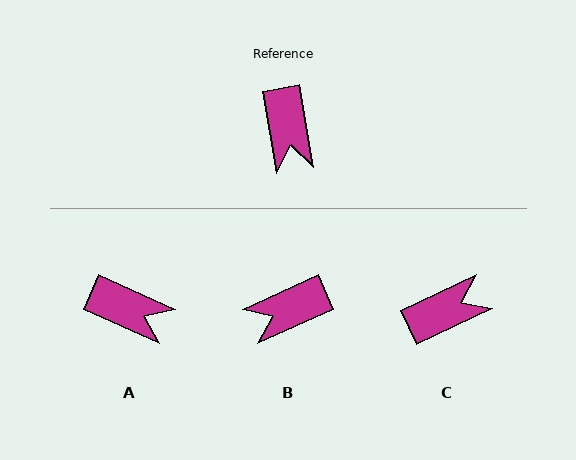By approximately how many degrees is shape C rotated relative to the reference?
Approximately 105 degrees counter-clockwise.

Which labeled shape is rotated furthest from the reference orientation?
C, about 105 degrees away.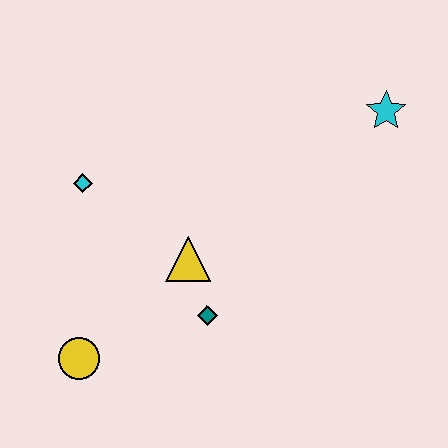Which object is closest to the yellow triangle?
The teal diamond is closest to the yellow triangle.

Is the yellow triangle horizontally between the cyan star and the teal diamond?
No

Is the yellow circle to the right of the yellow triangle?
No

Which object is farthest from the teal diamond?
The cyan star is farthest from the teal diamond.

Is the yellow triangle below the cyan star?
Yes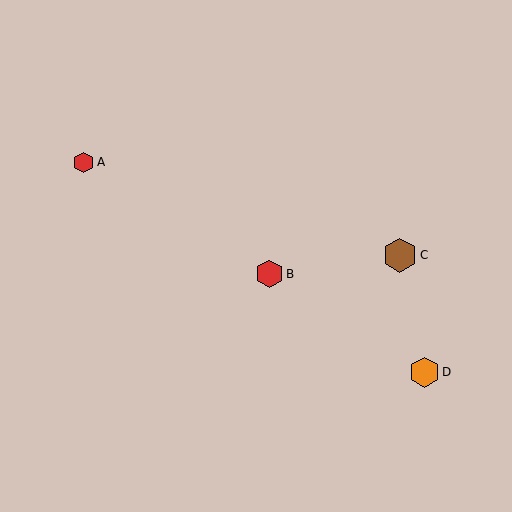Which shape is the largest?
The brown hexagon (labeled C) is the largest.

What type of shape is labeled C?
Shape C is a brown hexagon.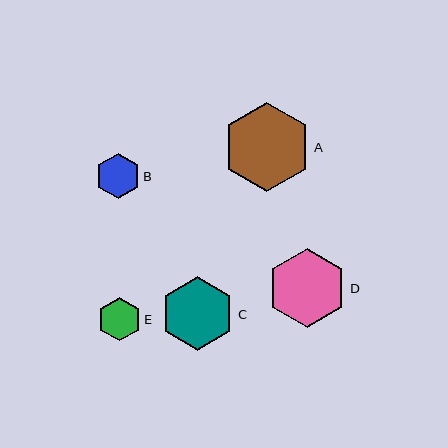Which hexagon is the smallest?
Hexagon E is the smallest with a size of approximately 43 pixels.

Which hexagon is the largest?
Hexagon A is the largest with a size of approximately 89 pixels.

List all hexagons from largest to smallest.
From largest to smallest: A, D, C, B, E.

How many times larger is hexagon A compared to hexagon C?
Hexagon A is approximately 1.2 times the size of hexagon C.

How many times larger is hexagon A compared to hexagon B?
Hexagon A is approximately 2.0 times the size of hexagon B.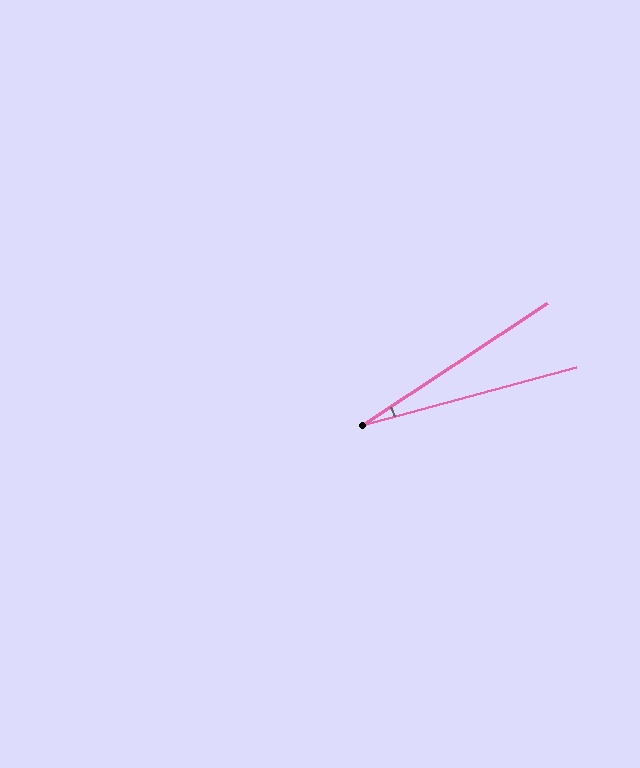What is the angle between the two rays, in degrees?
Approximately 18 degrees.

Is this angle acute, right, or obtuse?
It is acute.